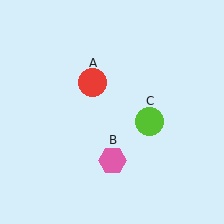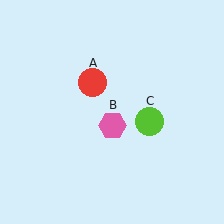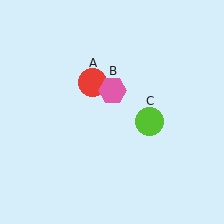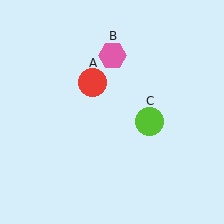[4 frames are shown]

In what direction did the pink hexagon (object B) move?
The pink hexagon (object B) moved up.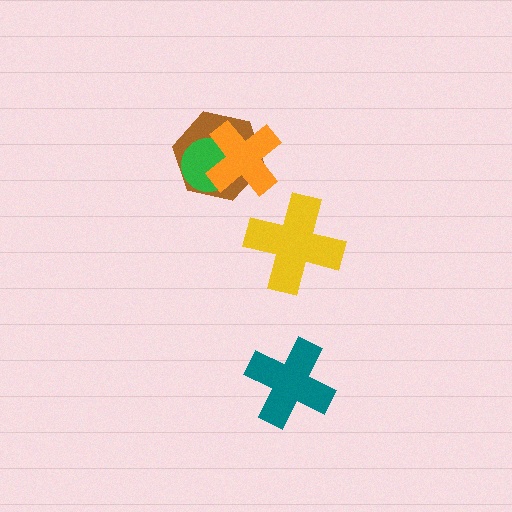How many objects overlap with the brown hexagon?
2 objects overlap with the brown hexagon.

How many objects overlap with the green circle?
2 objects overlap with the green circle.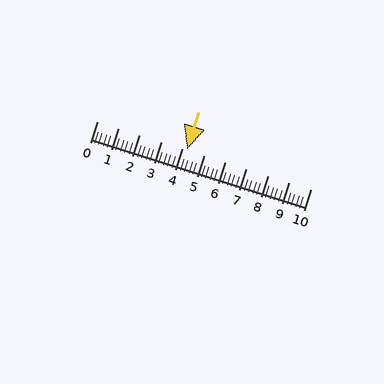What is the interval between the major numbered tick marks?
The major tick marks are spaced 1 units apart.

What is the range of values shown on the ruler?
The ruler shows values from 0 to 10.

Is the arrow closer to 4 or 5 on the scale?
The arrow is closer to 4.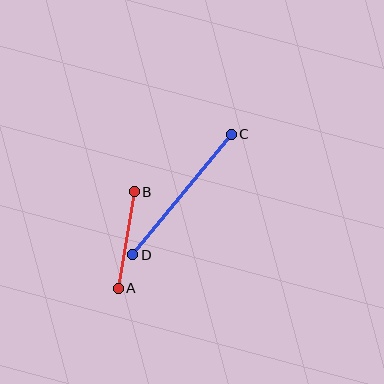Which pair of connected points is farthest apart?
Points C and D are farthest apart.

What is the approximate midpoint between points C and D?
The midpoint is at approximately (182, 194) pixels.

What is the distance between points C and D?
The distance is approximately 155 pixels.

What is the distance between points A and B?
The distance is approximately 98 pixels.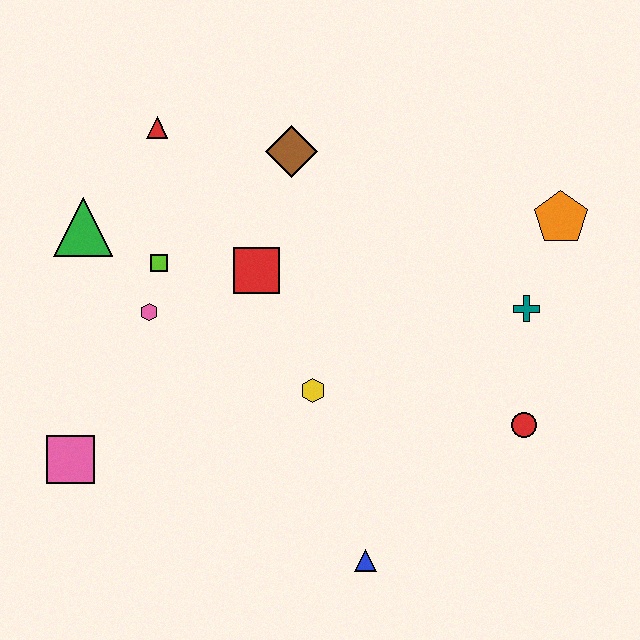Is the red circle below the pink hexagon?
Yes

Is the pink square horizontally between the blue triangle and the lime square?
No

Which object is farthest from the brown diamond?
The blue triangle is farthest from the brown diamond.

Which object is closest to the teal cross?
The orange pentagon is closest to the teal cross.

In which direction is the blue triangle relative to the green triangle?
The blue triangle is below the green triangle.